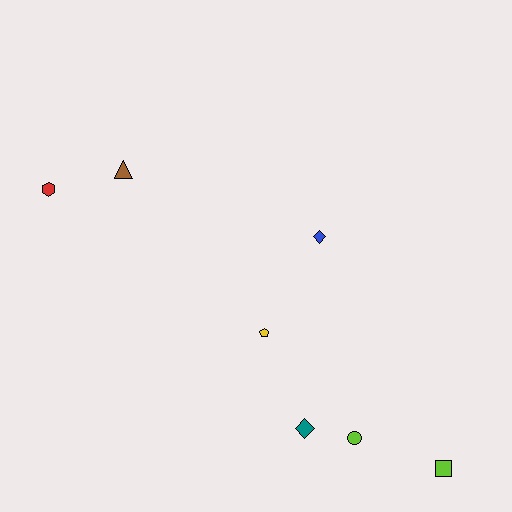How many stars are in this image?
There are no stars.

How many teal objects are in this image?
There is 1 teal object.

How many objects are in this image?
There are 7 objects.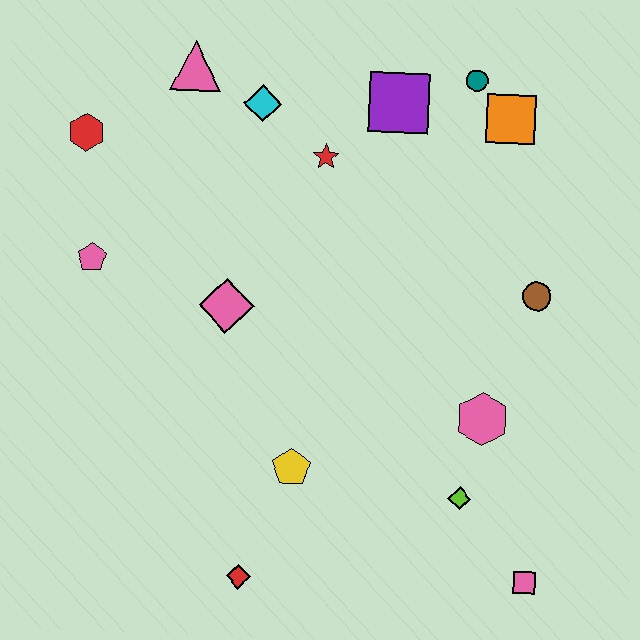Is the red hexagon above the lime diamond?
Yes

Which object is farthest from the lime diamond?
The red hexagon is farthest from the lime diamond.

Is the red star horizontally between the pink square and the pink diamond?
Yes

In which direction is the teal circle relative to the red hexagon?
The teal circle is to the right of the red hexagon.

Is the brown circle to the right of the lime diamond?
Yes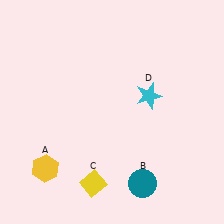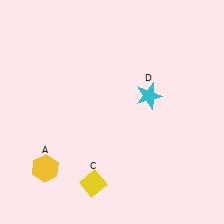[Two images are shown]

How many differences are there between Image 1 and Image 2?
There is 1 difference between the two images.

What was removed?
The teal circle (B) was removed in Image 2.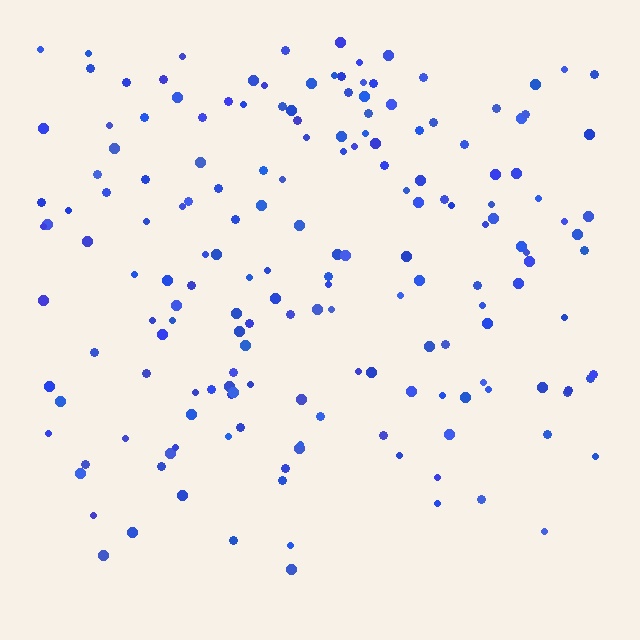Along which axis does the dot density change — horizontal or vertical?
Vertical.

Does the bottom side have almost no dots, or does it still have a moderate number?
Still a moderate number, just noticeably fewer than the top.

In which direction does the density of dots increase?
From bottom to top, with the top side densest.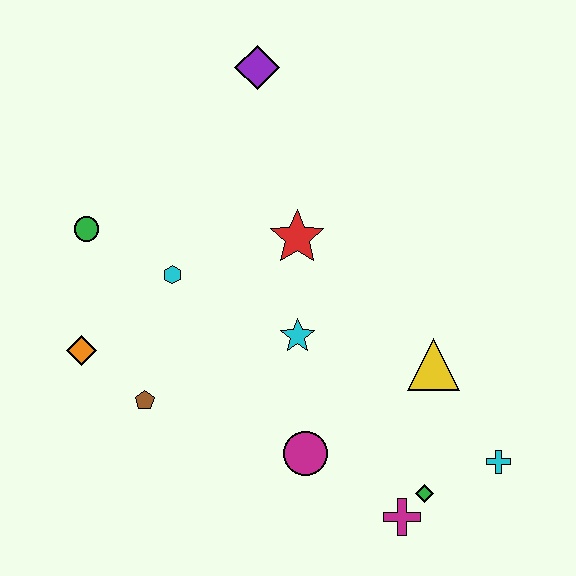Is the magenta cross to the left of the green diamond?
Yes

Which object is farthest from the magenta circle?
The purple diamond is farthest from the magenta circle.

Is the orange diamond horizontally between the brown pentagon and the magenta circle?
No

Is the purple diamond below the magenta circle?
No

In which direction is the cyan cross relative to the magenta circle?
The cyan cross is to the right of the magenta circle.